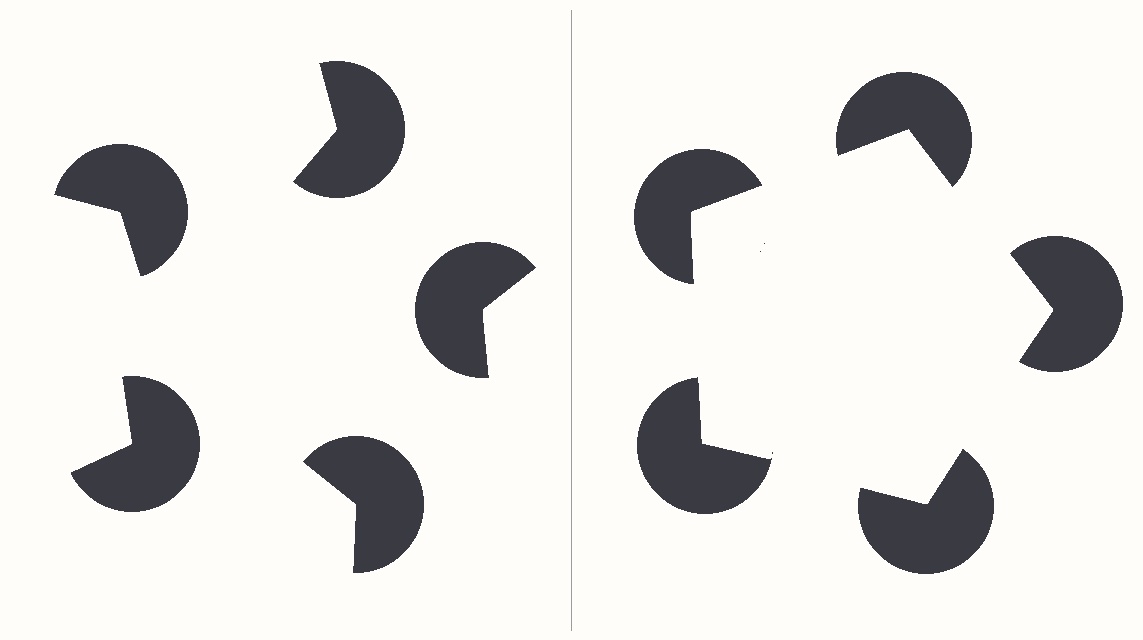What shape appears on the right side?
An illusory pentagon.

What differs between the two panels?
The pac-man discs are positioned identically on both sides; only the wedge orientations differ. On the right they align to a pentagon; on the left they are misaligned.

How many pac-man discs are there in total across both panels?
10 — 5 on each side.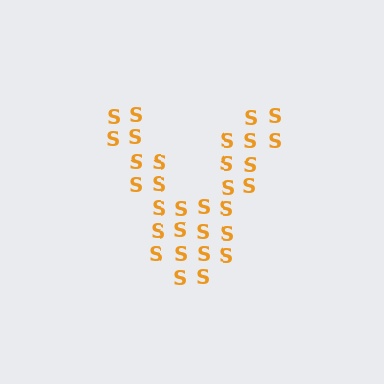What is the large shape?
The large shape is the letter V.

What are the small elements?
The small elements are letter S's.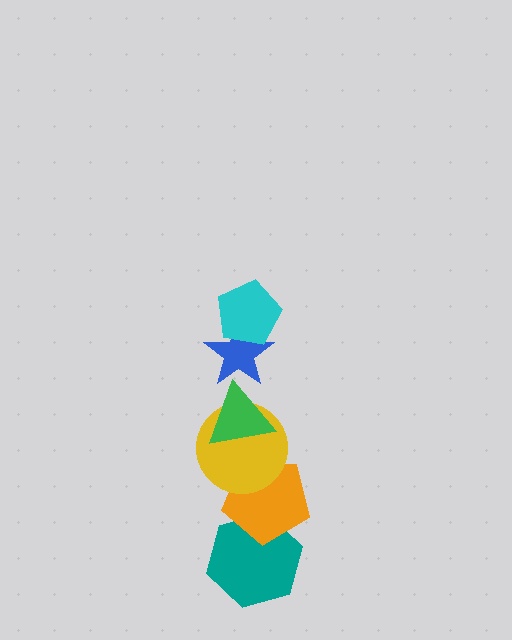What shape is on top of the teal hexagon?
The orange pentagon is on top of the teal hexagon.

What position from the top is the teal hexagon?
The teal hexagon is 6th from the top.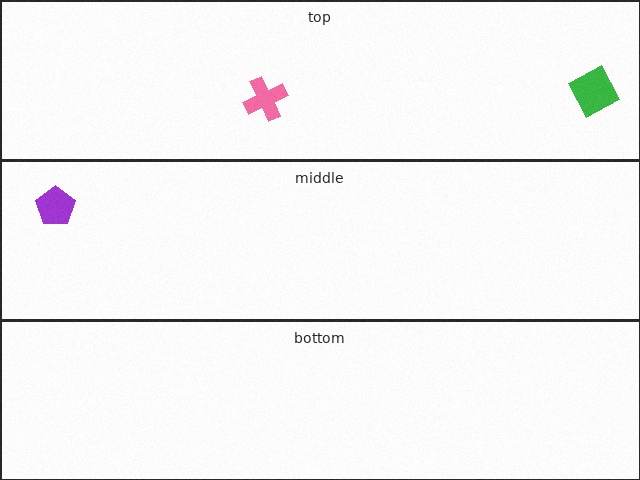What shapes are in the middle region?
The purple pentagon.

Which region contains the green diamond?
The top region.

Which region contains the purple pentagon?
The middle region.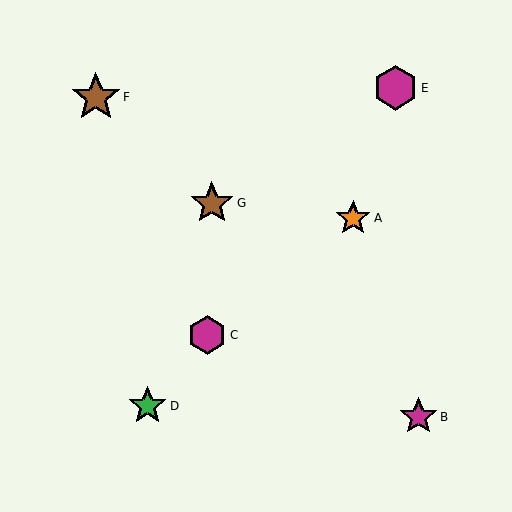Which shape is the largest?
The brown star (labeled F) is the largest.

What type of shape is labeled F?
Shape F is a brown star.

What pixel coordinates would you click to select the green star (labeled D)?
Click at (148, 406) to select the green star D.